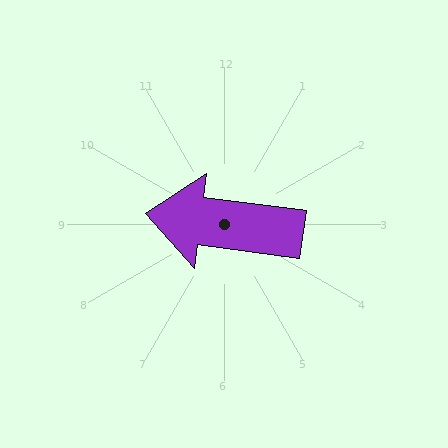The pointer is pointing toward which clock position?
Roughly 9 o'clock.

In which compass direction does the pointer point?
West.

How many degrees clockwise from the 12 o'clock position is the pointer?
Approximately 278 degrees.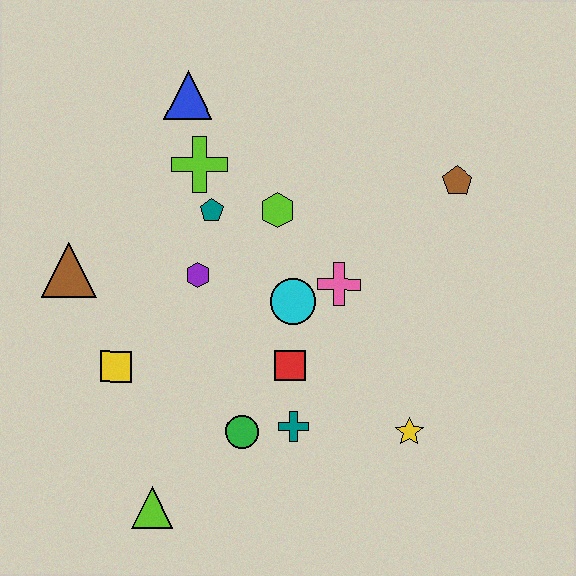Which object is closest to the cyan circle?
The pink cross is closest to the cyan circle.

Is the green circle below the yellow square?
Yes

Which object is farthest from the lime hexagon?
The lime triangle is farthest from the lime hexagon.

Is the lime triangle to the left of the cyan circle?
Yes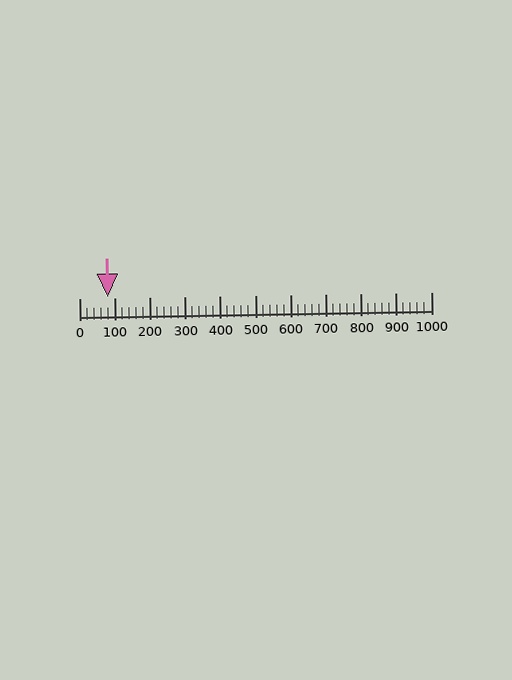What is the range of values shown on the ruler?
The ruler shows values from 0 to 1000.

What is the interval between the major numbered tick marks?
The major tick marks are spaced 100 units apart.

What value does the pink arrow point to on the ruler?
The pink arrow points to approximately 80.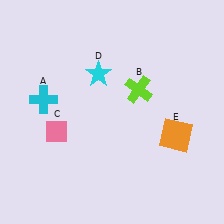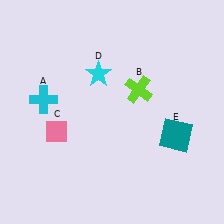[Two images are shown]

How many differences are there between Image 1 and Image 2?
There is 1 difference between the two images.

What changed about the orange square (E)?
In Image 1, E is orange. In Image 2, it changed to teal.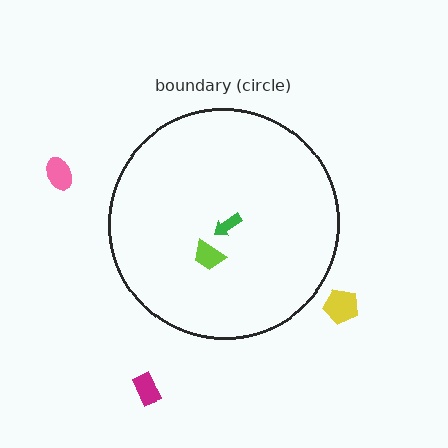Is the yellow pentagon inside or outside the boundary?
Outside.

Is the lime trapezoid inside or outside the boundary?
Inside.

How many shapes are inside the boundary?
2 inside, 3 outside.